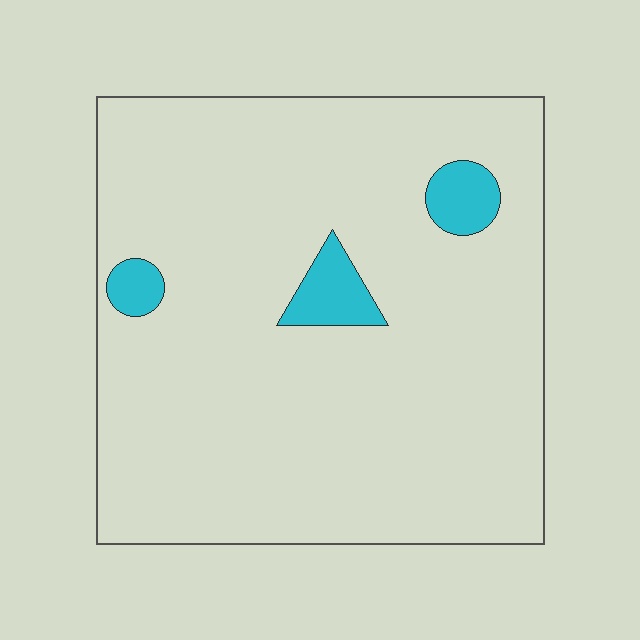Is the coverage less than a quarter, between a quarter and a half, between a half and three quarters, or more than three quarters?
Less than a quarter.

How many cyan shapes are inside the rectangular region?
3.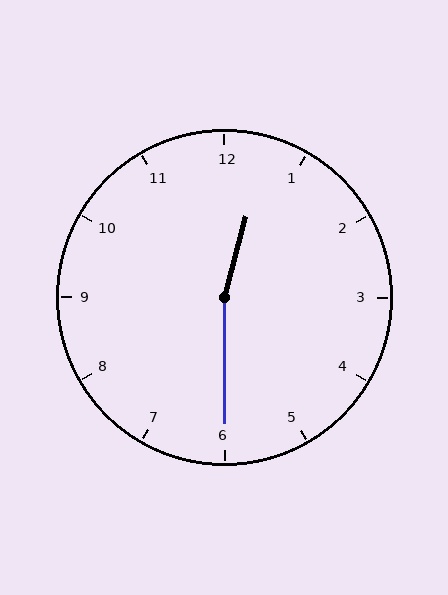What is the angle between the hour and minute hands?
Approximately 165 degrees.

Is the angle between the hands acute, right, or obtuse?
It is obtuse.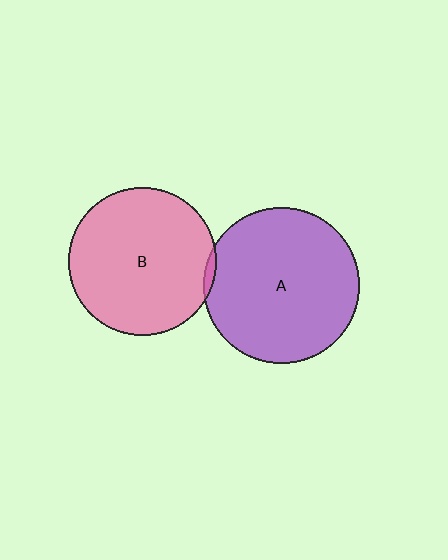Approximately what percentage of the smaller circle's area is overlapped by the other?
Approximately 5%.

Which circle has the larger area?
Circle A (purple).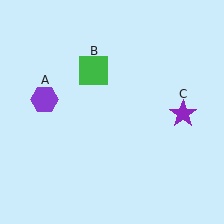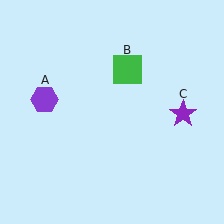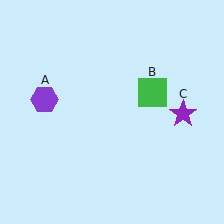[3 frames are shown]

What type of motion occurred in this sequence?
The green square (object B) rotated clockwise around the center of the scene.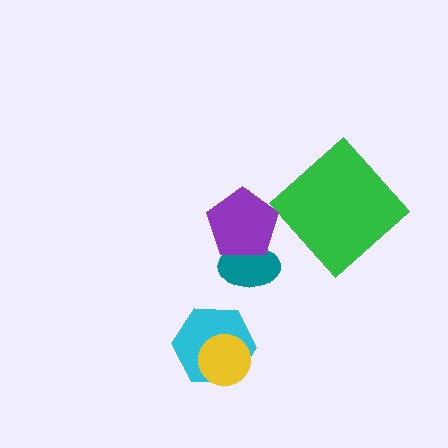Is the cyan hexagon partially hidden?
Yes, it is partially covered by another shape.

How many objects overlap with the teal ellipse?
1 object overlaps with the teal ellipse.